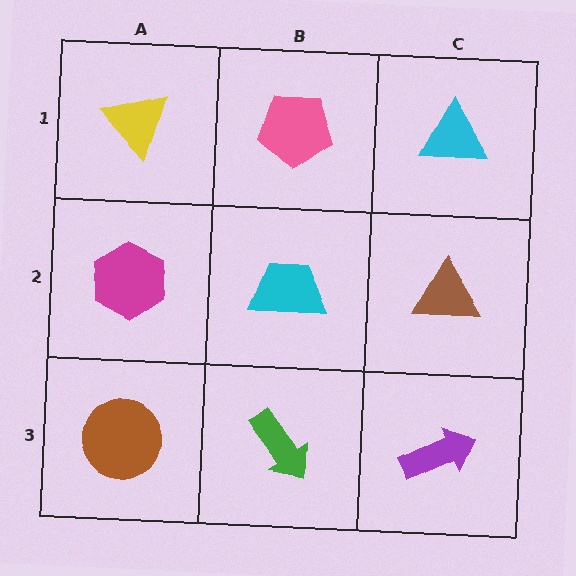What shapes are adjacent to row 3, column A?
A magenta hexagon (row 2, column A), a green arrow (row 3, column B).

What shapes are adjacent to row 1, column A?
A magenta hexagon (row 2, column A), a pink pentagon (row 1, column B).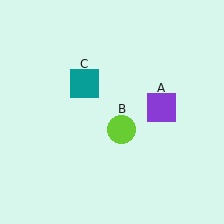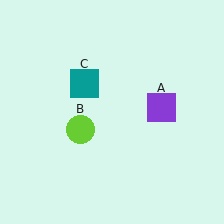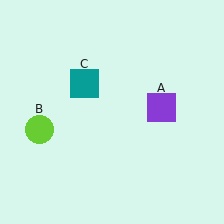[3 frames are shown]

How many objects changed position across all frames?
1 object changed position: lime circle (object B).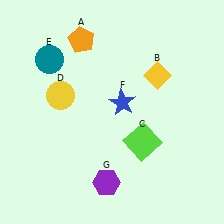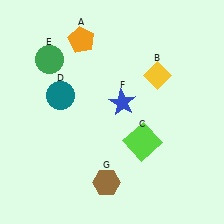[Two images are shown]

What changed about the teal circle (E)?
In Image 1, E is teal. In Image 2, it changed to green.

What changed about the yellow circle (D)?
In Image 1, D is yellow. In Image 2, it changed to teal.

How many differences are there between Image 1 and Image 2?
There are 3 differences between the two images.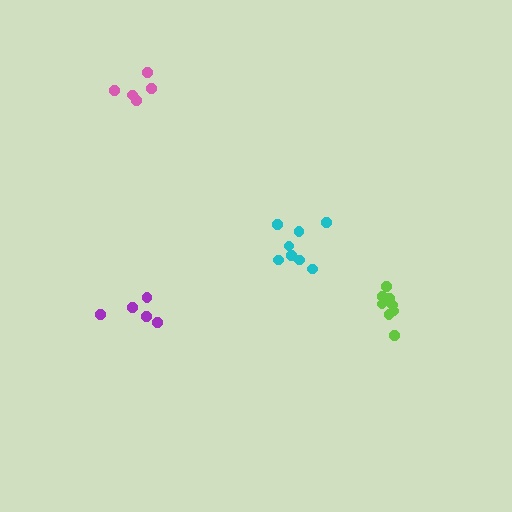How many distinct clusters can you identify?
There are 4 distinct clusters.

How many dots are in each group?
Group 1: 5 dots, Group 2: 8 dots, Group 3: 5 dots, Group 4: 8 dots (26 total).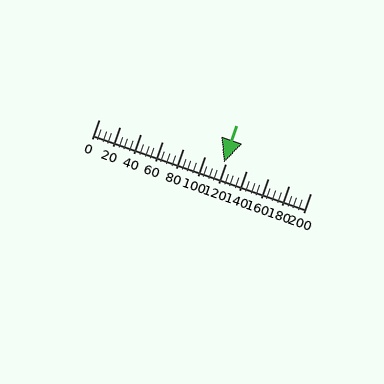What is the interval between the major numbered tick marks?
The major tick marks are spaced 20 units apart.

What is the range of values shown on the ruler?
The ruler shows values from 0 to 200.